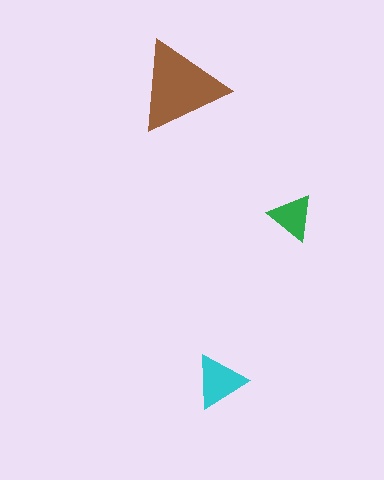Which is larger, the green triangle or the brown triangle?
The brown one.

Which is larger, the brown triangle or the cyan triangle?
The brown one.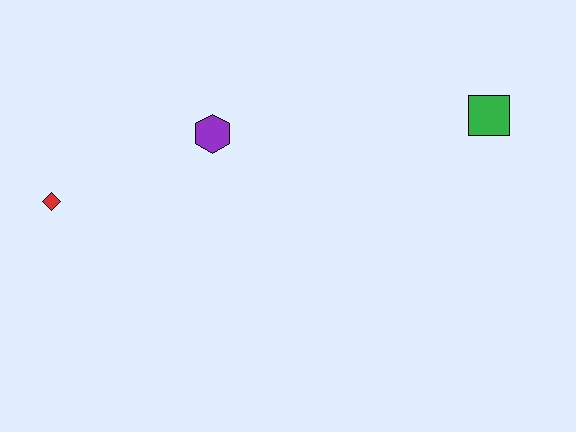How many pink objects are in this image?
There are no pink objects.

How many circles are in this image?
There are no circles.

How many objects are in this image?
There are 3 objects.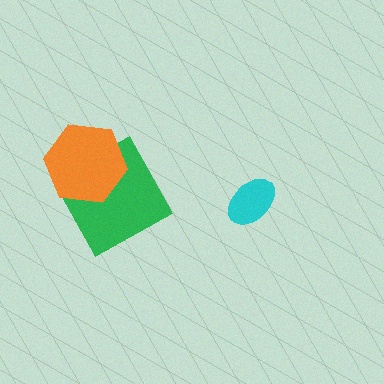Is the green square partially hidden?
Yes, it is partially covered by another shape.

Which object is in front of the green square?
The orange hexagon is in front of the green square.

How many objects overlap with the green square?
1 object overlaps with the green square.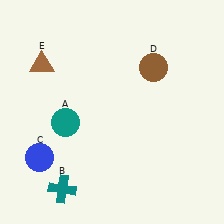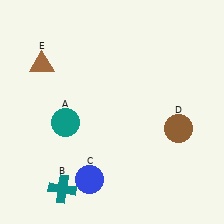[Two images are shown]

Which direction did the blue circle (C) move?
The blue circle (C) moved right.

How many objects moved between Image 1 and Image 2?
2 objects moved between the two images.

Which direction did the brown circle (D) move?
The brown circle (D) moved down.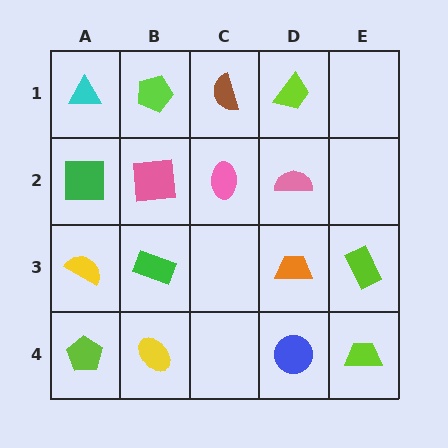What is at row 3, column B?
A green rectangle.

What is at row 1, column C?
A brown semicircle.